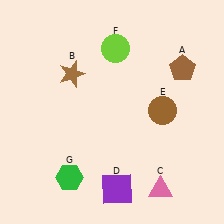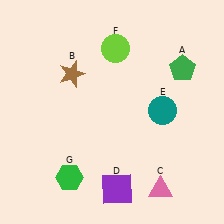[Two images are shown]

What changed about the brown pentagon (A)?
In Image 1, A is brown. In Image 2, it changed to green.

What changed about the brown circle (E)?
In Image 1, E is brown. In Image 2, it changed to teal.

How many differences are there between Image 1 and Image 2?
There are 2 differences between the two images.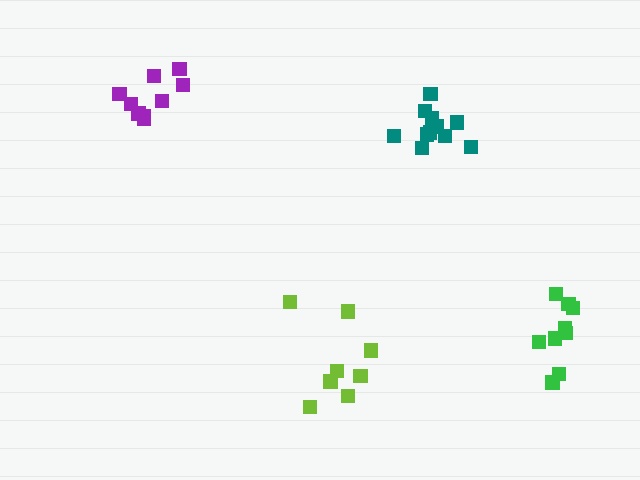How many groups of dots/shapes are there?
There are 4 groups.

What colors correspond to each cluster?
The clusters are colored: lime, green, teal, purple.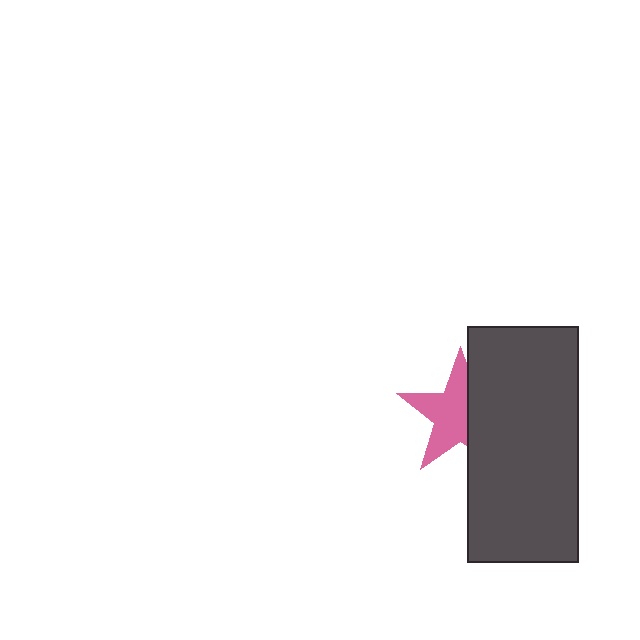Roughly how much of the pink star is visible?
About half of it is visible (roughly 61%).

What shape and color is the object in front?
The object in front is a dark gray rectangle.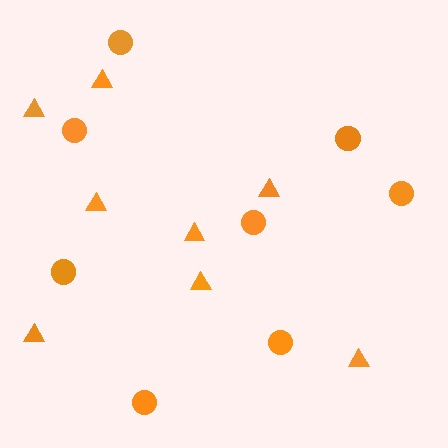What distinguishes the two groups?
There are 2 groups: one group of triangles (8) and one group of circles (8).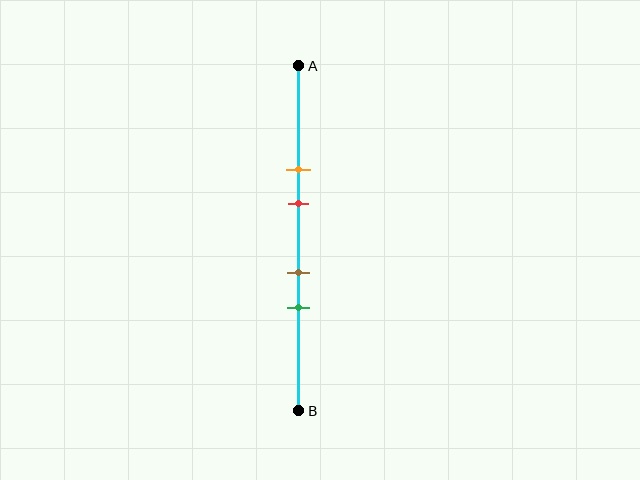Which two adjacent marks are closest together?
The brown and green marks are the closest adjacent pair.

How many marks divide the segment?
There are 4 marks dividing the segment.